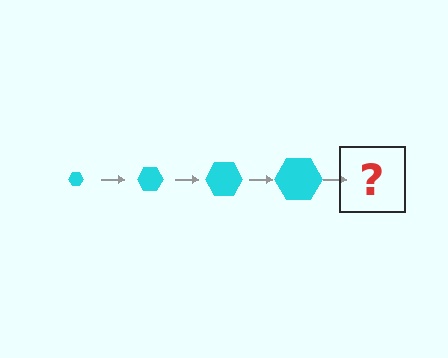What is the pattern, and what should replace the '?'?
The pattern is that the hexagon gets progressively larger each step. The '?' should be a cyan hexagon, larger than the previous one.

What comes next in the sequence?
The next element should be a cyan hexagon, larger than the previous one.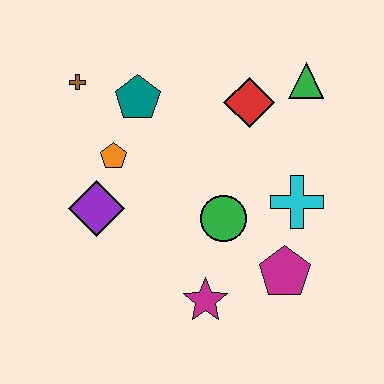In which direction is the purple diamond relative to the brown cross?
The purple diamond is below the brown cross.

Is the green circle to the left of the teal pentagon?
No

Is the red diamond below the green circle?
No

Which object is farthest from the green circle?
The brown cross is farthest from the green circle.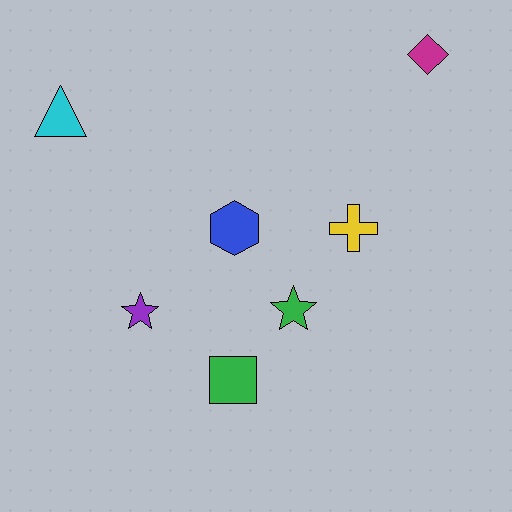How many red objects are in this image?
There are no red objects.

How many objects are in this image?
There are 7 objects.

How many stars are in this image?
There are 2 stars.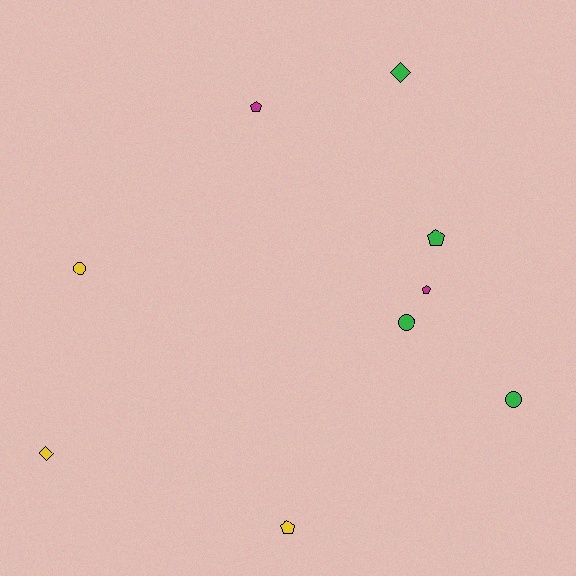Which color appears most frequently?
Green, with 4 objects.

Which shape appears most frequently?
Pentagon, with 4 objects.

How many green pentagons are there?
There is 1 green pentagon.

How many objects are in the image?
There are 9 objects.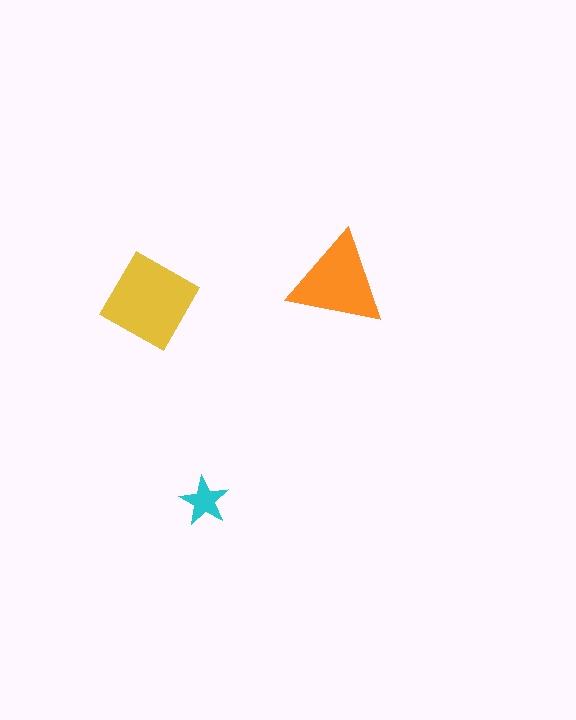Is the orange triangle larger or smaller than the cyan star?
Larger.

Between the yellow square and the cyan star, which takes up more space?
The yellow square.